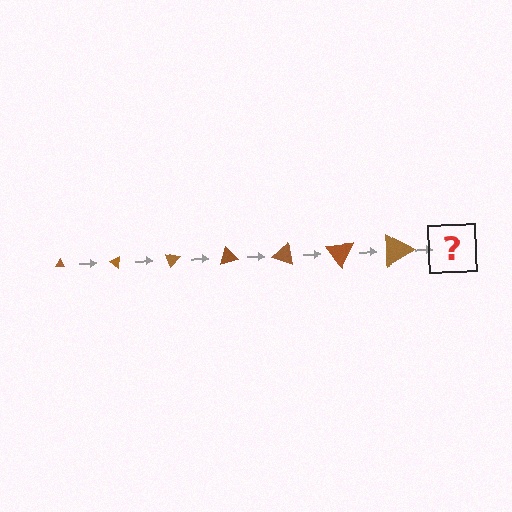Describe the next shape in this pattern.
It should be a triangle, larger than the previous one and rotated 245 degrees from the start.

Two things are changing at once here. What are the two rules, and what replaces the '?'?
The two rules are that the triangle grows larger each step and it rotates 35 degrees each step. The '?' should be a triangle, larger than the previous one and rotated 245 degrees from the start.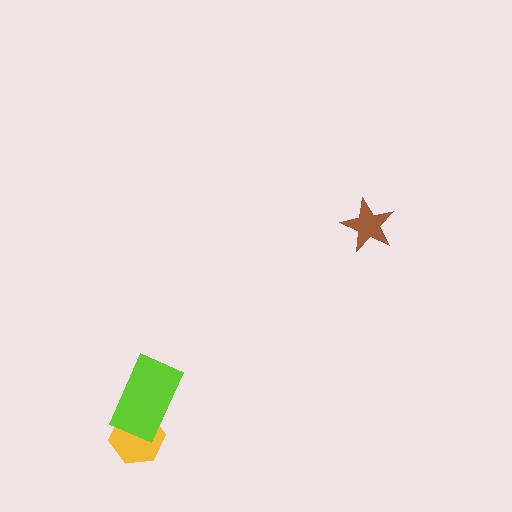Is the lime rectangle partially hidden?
No, no other shape covers it.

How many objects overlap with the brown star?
0 objects overlap with the brown star.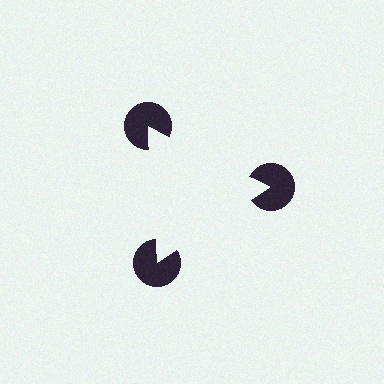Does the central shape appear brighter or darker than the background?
It typically appears slightly brighter than the background, even though no actual brightness change is drawn.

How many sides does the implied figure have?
3 sides.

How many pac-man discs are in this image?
There are 3 — one at each vertex of the illusory triangle.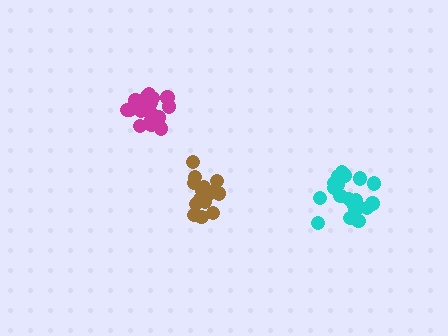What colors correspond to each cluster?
The clusters are colored: brown, cyan, magenta.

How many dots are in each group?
Group 1: 16 dots, Group 2: 20 dots, Group 3: 20 dots (56 total).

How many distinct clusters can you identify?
There are 3 distinct clusters.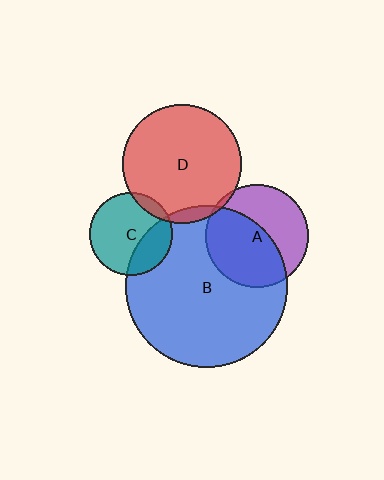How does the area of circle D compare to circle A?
Approximately 1.3 times.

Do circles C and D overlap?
Yes.